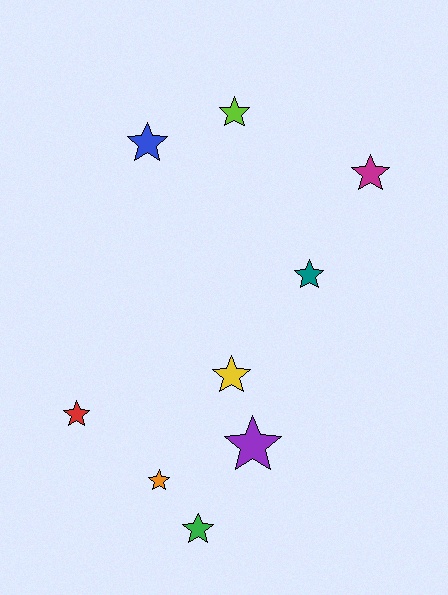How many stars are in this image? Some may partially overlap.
There are 9 stars.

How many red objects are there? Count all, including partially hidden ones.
There is 1 red object.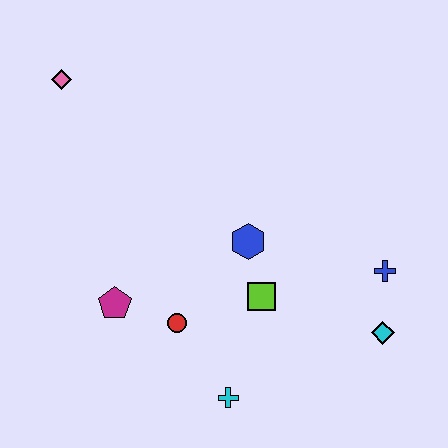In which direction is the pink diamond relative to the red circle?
The pink diamond is above the red circle.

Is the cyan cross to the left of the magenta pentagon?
No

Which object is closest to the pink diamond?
The magenta pentagon is closest to the pink diamond.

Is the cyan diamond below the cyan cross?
No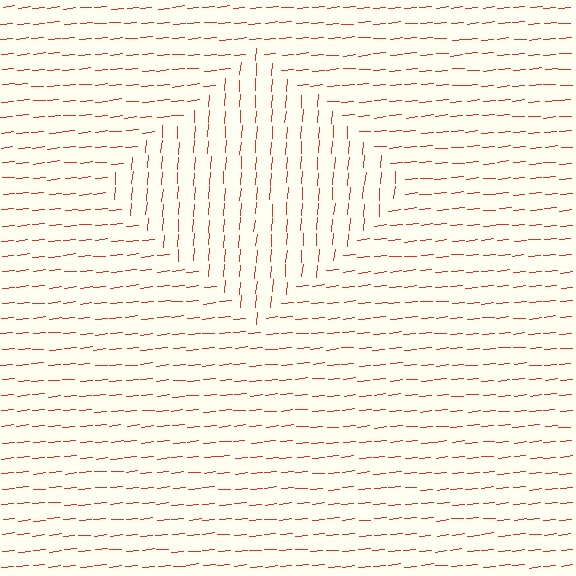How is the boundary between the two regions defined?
The boundary is defined purely by a change in line orientation (approximately 80 degrees difference). All lines are the same color and thickness.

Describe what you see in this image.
The image is filled with small red line segments. A diamond region in the image has lines oriented differently from the surrounding lines, creating a visible texture boundary.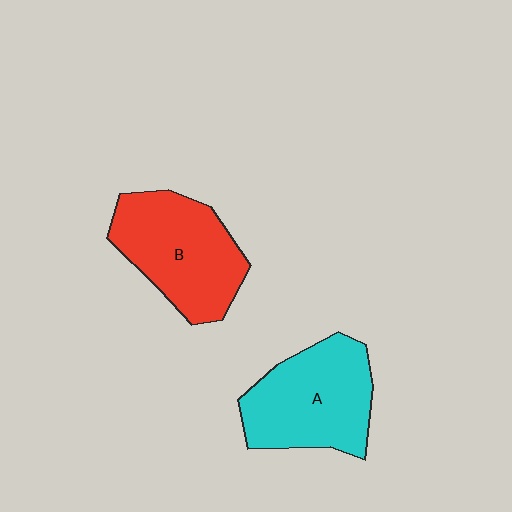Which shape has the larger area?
Shape A (cyan).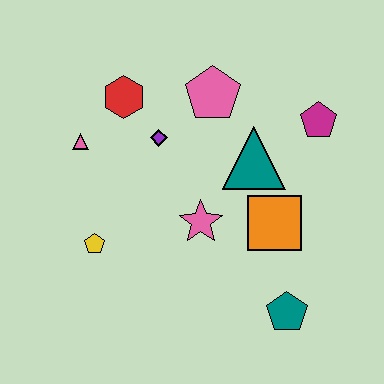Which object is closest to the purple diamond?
The red hexagon is closest to the purple diamond.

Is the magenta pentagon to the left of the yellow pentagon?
No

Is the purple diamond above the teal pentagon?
Yes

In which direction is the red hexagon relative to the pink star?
The red hexagon is above the pink star.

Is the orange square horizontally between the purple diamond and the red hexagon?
No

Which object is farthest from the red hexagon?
The teal pentagon is farthest from the red hexagon.